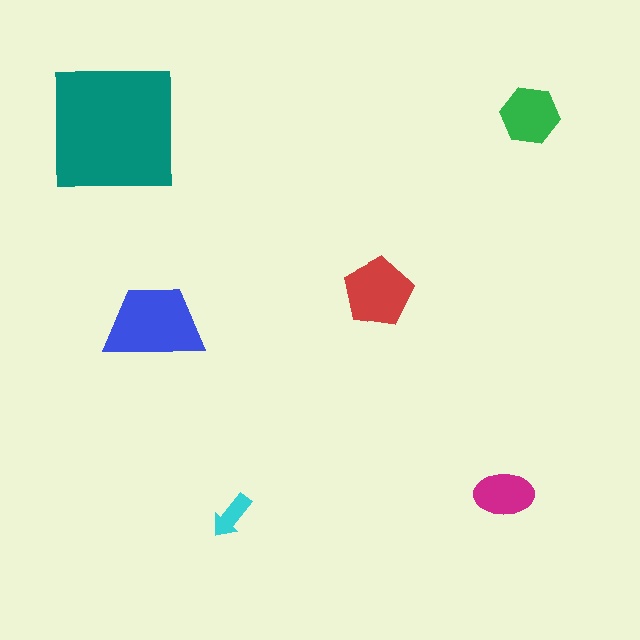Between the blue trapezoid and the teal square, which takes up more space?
The teal square.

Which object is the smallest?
The cyan arrow.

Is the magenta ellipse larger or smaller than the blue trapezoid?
Smaller.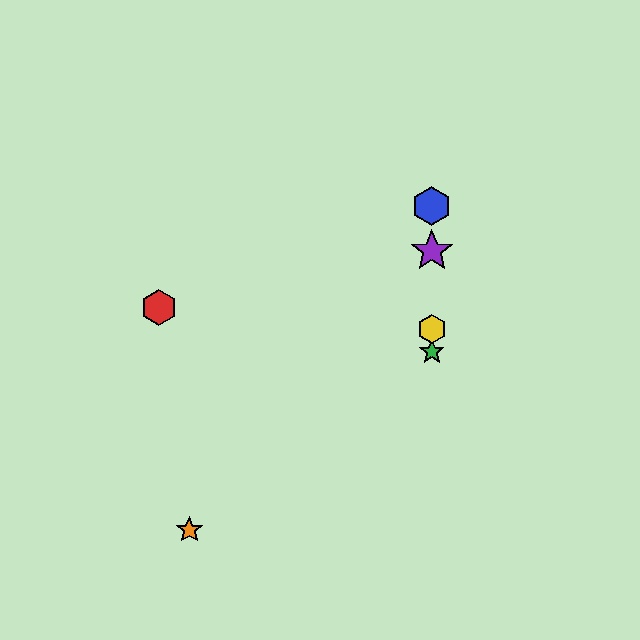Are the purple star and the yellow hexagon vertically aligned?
Yes, both are at x≈432.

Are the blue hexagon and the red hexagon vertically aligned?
No, the blue hexagon is at x≈432 and the red hexagon is at x≈159.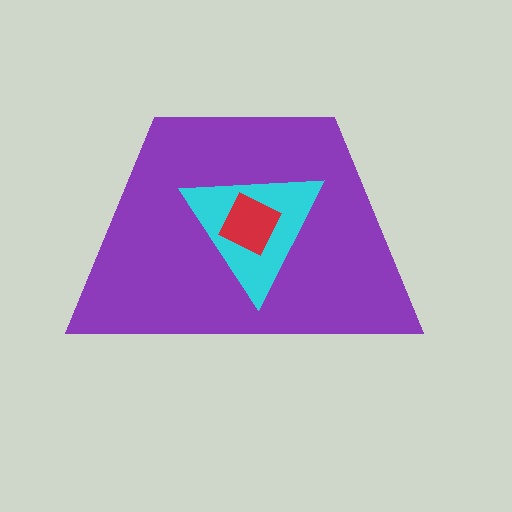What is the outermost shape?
The purple trapezoid.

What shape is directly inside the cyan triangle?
The red square.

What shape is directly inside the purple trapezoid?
The cyan triangle.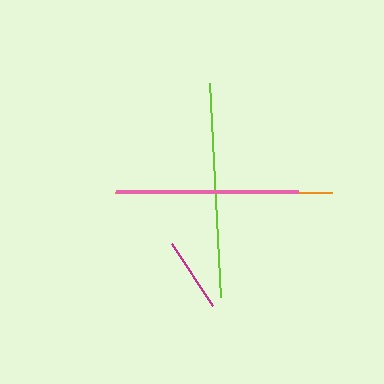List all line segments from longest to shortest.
From longest to shortest: orange, lime, pink, magenta.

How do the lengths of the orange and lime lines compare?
The orange and lime lines are approximately the same length.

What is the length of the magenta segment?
The magenta segment is approximately 74 pixels long.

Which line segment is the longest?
The orange line is the longest at approximately 217 pixels.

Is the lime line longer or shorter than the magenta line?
The lime line is longer than the magenta line.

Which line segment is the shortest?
The magenta line is the shortest at approximately 74 pixels.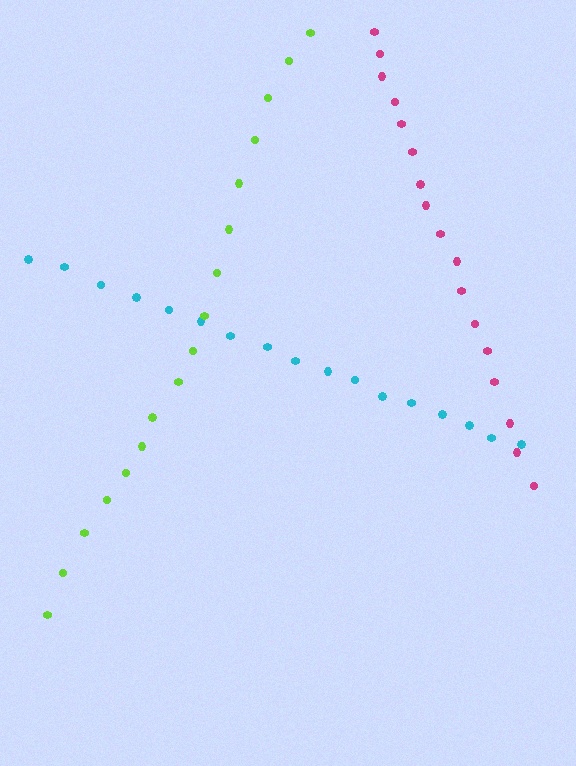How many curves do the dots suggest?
There are 3 distinct paths.